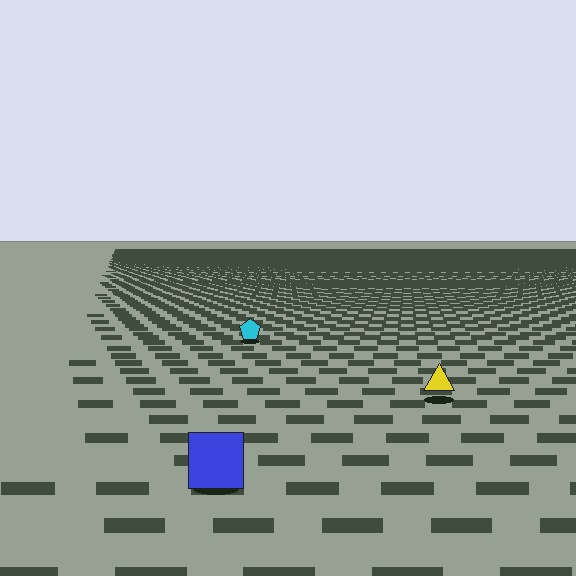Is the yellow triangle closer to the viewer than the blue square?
No. The blue square is closer — you can tell from the texture gradient: the ground texture is coarser near it.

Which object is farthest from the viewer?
The cyan pentagon is farthest from the viewer. It appears smaller and the ground texture around it is denser.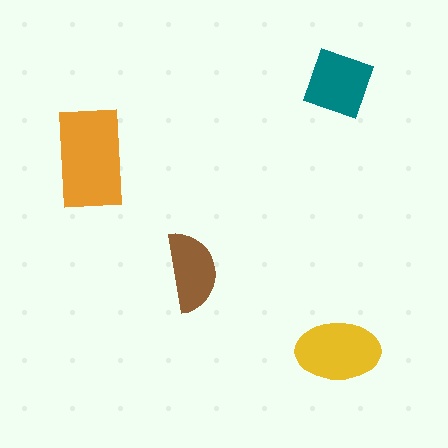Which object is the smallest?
The brown semicircle.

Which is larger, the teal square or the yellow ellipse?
The yellow ellipse.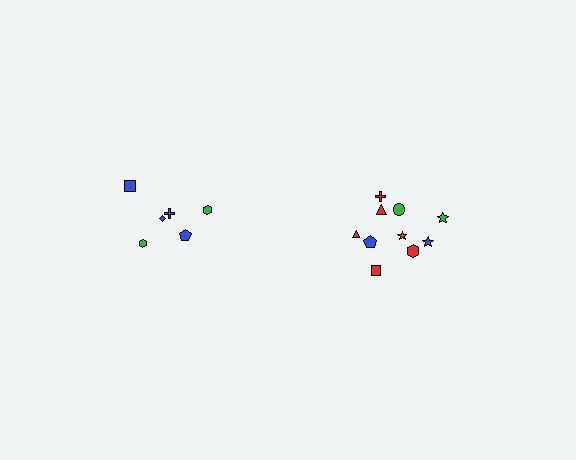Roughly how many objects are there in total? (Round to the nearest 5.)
Roughly 15 objects in total.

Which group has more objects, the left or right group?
The right group.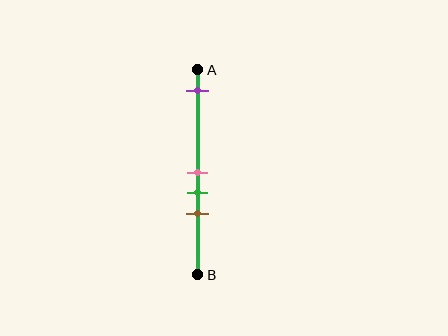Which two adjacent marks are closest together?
The pink and green marks are the closest adjacent pair.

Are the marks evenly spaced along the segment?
No, the marks are not evenly spaced.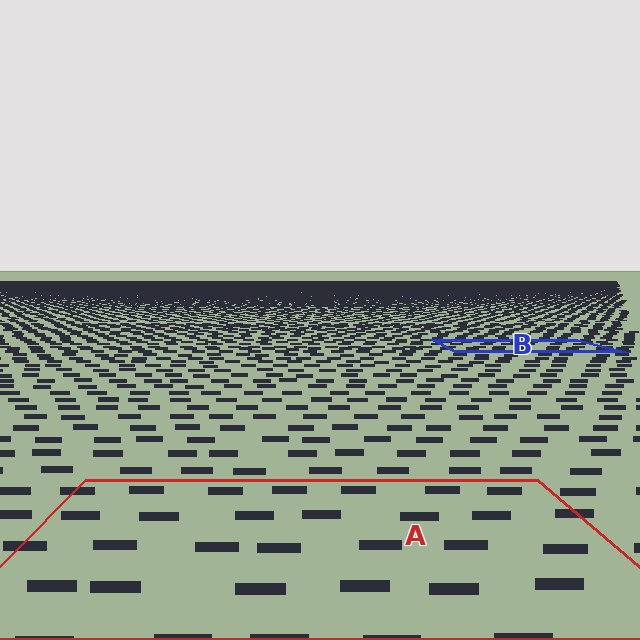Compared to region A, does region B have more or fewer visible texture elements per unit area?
Region B has more texture elements per unit area — they are packed more densely because it is farther away.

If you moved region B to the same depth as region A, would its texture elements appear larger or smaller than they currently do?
They would appear larger. At a closer depth, the same texture elements are projected at a bigger on-screen size.